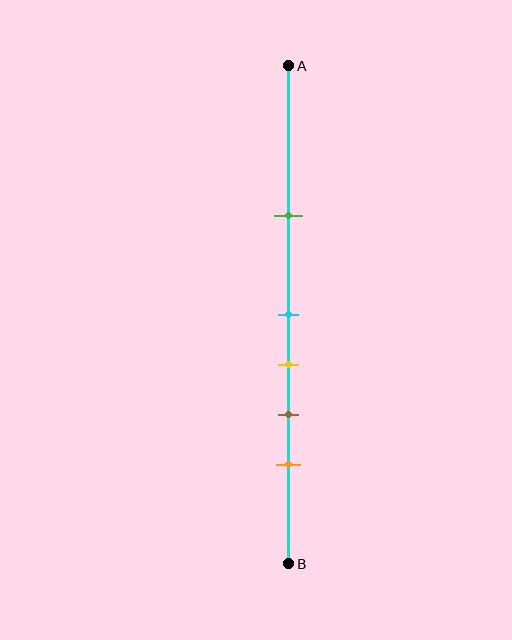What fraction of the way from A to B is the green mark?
The green mark is approximately 30% (0.3) of the way from A to B.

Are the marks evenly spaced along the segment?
No, the marks are not evenly spaced.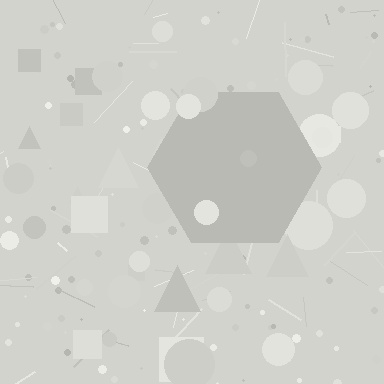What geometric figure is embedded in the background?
A hexagon is embedded in the background.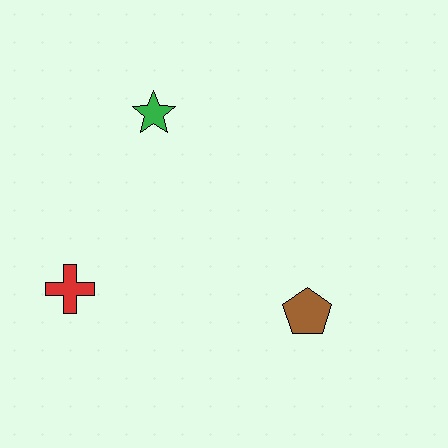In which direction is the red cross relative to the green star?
The red cross is below the green star.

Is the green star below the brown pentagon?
No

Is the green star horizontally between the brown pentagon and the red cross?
Yes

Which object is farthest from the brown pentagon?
The green star is farthest from the brown pentagon.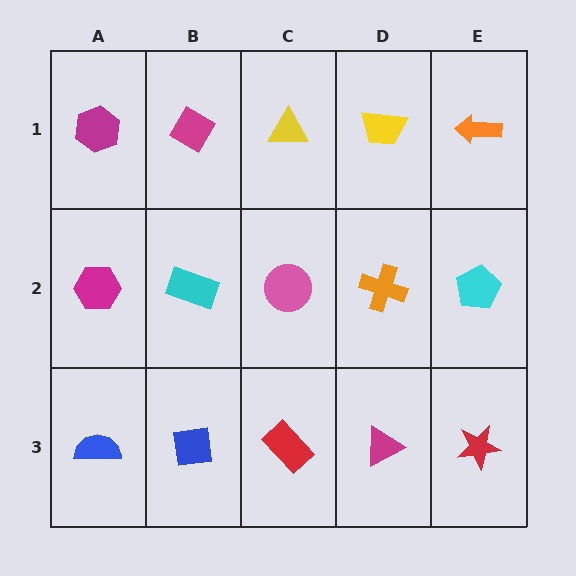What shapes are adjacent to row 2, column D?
A yellow trapezoid (row 1, column D), a magenta triangle (row 3, column D), a pink circle (row 2, column C), a cyan pentagon (row 2, column E).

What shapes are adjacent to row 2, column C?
A yellow triangle (row 1, column C), a red rectangle (row 3, column C), a cyan rectangle (row 2, column B), an orange cross (row 2, column D).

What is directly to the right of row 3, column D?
A red star.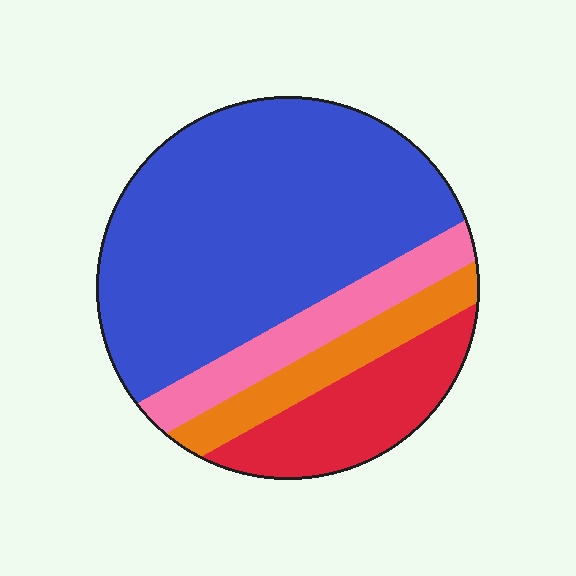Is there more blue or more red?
Blue.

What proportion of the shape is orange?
Orange covers roughly 10% of the shape.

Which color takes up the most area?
Blue, at roughly 60%.